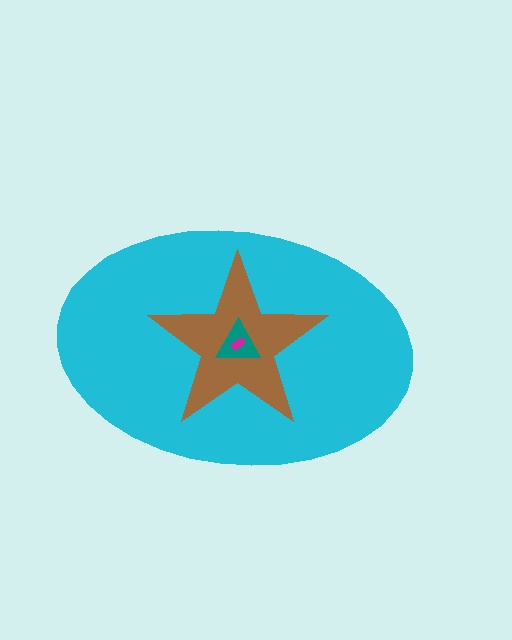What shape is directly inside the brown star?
The teal triangle.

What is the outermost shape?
The cyan ellipse.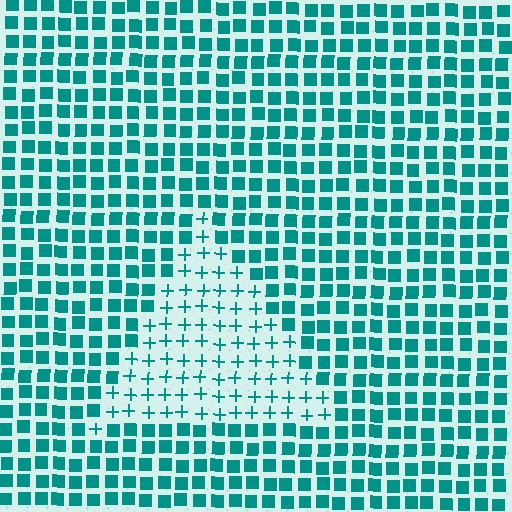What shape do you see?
I see a triangle.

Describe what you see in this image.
The image is filled with small teal elements arranged in a uniform grid. A triangle-shaped region contains plus signs, while the surrounding area contains squares. The boundary is defined purely by the change in element shape.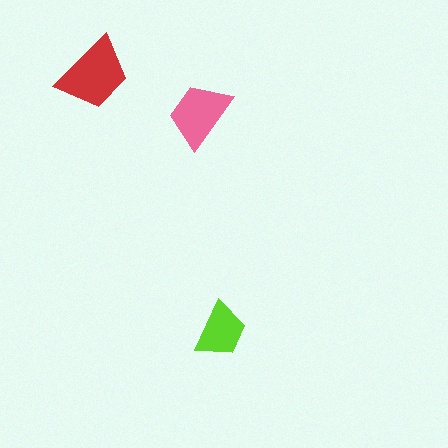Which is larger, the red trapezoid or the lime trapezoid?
The red one.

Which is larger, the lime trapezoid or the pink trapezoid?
The pink one.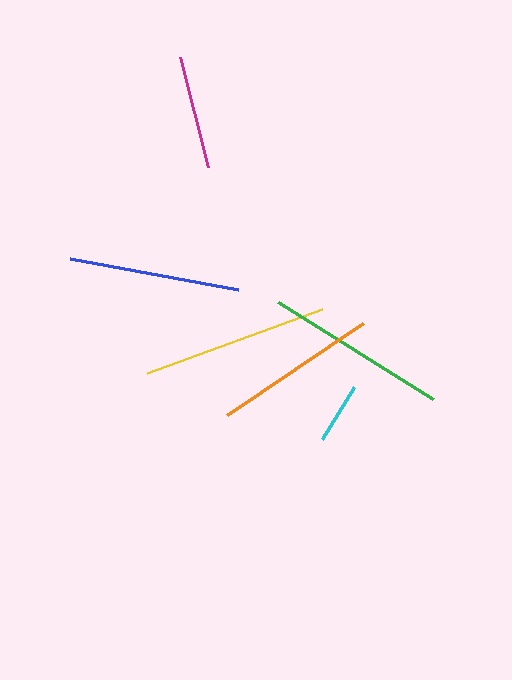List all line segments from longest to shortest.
From longest to shortest: yellow, green, blue, orange, magenta, cyan.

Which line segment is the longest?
The yellow line is the longest at approximately 186 pixels.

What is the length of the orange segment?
The orange segment is approximately 164 pixels long.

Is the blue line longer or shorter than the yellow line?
The yellow line is longer than the blue line.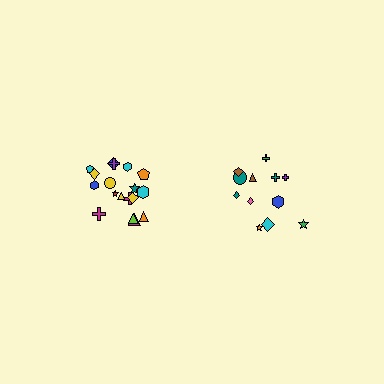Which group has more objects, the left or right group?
The left group.